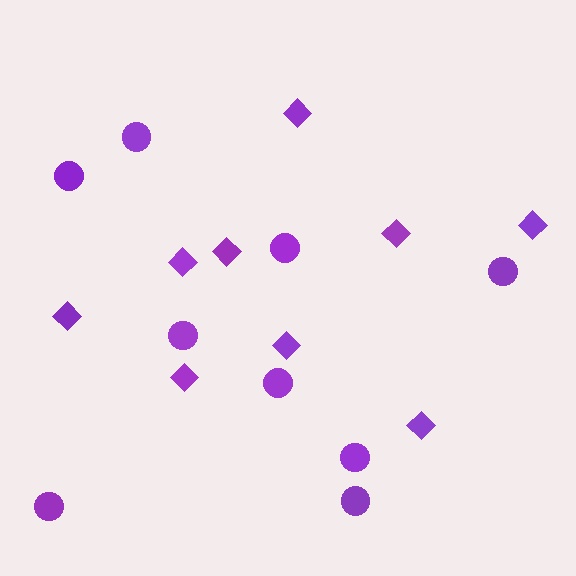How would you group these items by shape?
There are 2 groups: one group of diamonds (9) and one group of circles (9).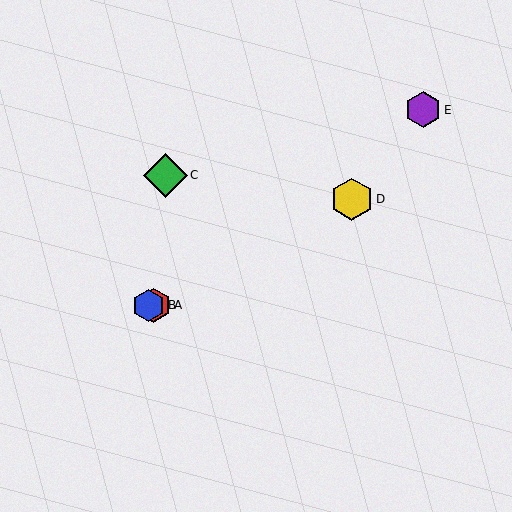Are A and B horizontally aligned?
Yes, both are at y≈305.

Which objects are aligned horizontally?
Objects A, B are aligned horizontally.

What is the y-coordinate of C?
Object C is at y≈175.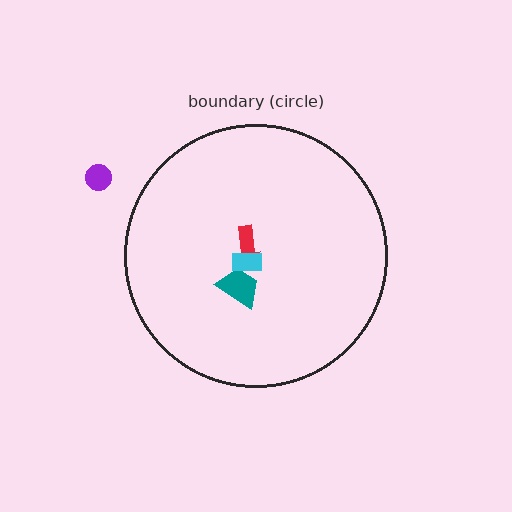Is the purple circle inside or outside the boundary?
Outside.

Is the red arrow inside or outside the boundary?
Inside.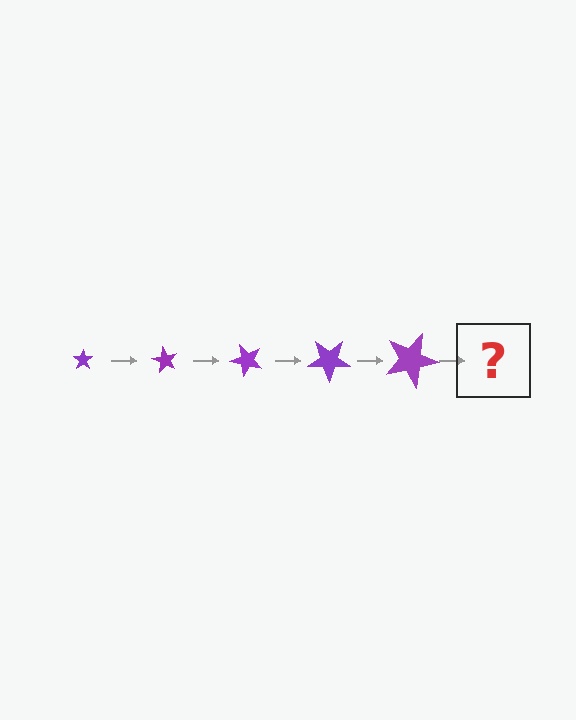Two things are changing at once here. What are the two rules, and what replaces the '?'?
The two rules are that the star grows larger each step and it rotates 60 degrees each step. The '?' should be a star, larger than the previous one and rotated 300 degrees from the start.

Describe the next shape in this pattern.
It should be a star, larger than the previous one and rotated 300 degrees from the start.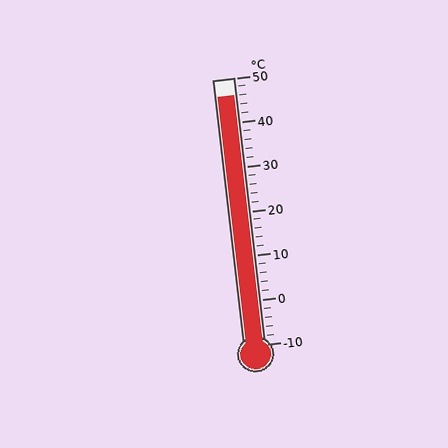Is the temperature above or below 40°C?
The temperature is above 40°C.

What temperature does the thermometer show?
The thermometer shows approximately 46°C.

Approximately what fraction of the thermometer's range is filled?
The thermometer is filled to approximately 95% of its range.